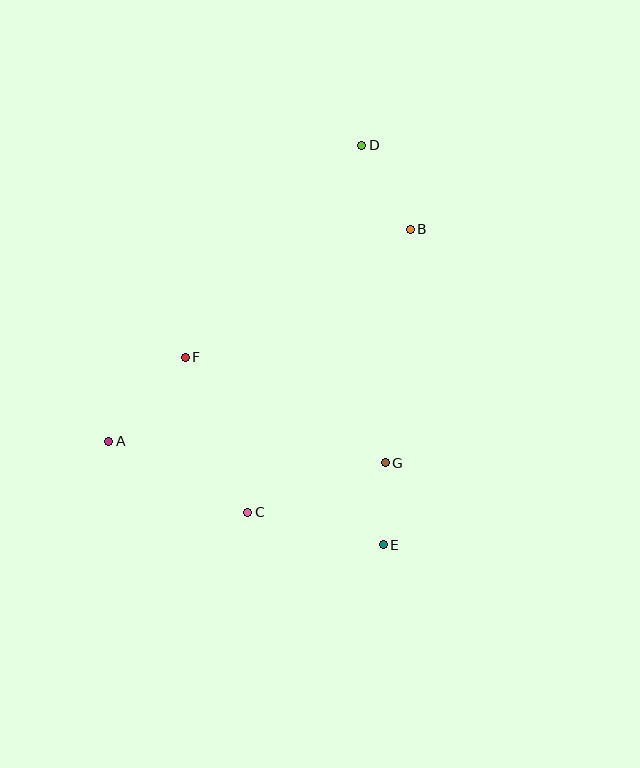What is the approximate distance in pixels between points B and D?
The distance between B and D is approximately 97 pixels.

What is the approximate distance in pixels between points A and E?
The distance between A and E is approximately 293 pixels.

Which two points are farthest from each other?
Points D and E are farthest from each other.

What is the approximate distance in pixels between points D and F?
The distance between D and F is approximately 276 pixels.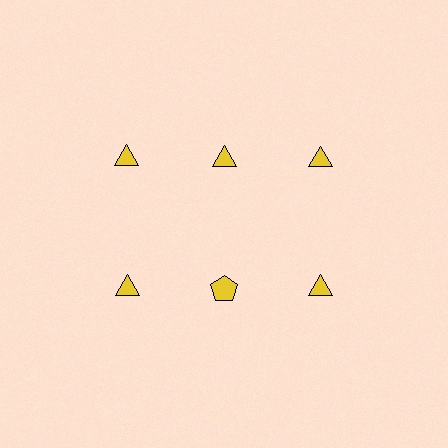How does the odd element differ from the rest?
It has a different shape: pentagon instead of triangle.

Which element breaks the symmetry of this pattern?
The yellow pentagon in the second row, second from left column breaks the symmetry. All other shapes are yellow triangles.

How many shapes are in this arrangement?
There are 6 shapes arranged in a grid pattern.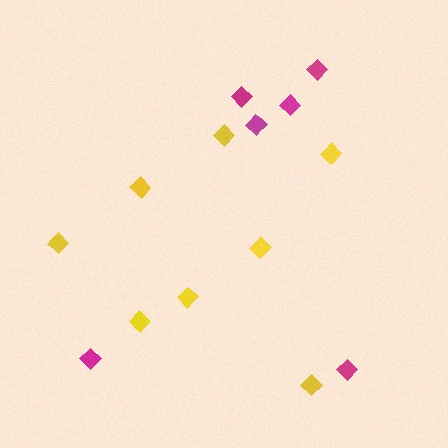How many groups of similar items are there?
There are 2 groups: one group of magenta diamonds (6) and one group of yellow diamonds (8).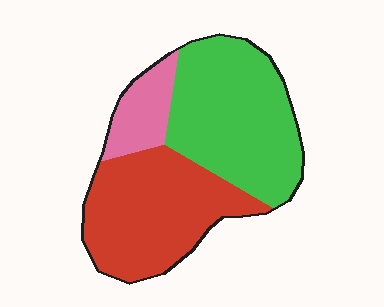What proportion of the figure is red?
Red takes up between a quarter and a half of the figure.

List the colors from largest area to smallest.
From largest to smallest: green, red, pink.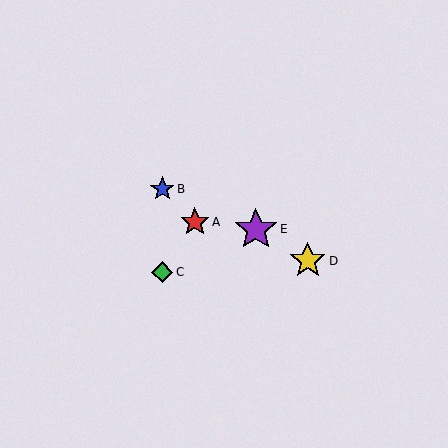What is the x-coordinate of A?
Object A is at x≈195.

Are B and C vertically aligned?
Yes, both are at x≈162.